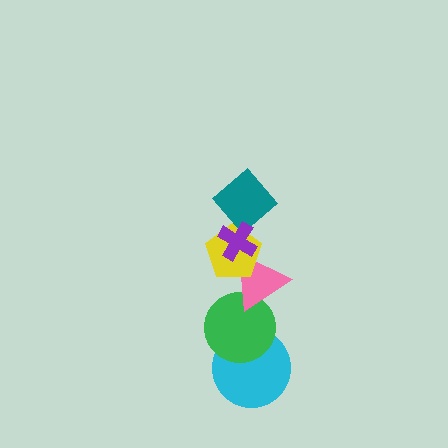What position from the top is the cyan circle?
The cyan circle is 6th from the top.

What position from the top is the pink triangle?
The pink triangle is 4th from the top.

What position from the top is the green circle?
The green circle is 5th from the top.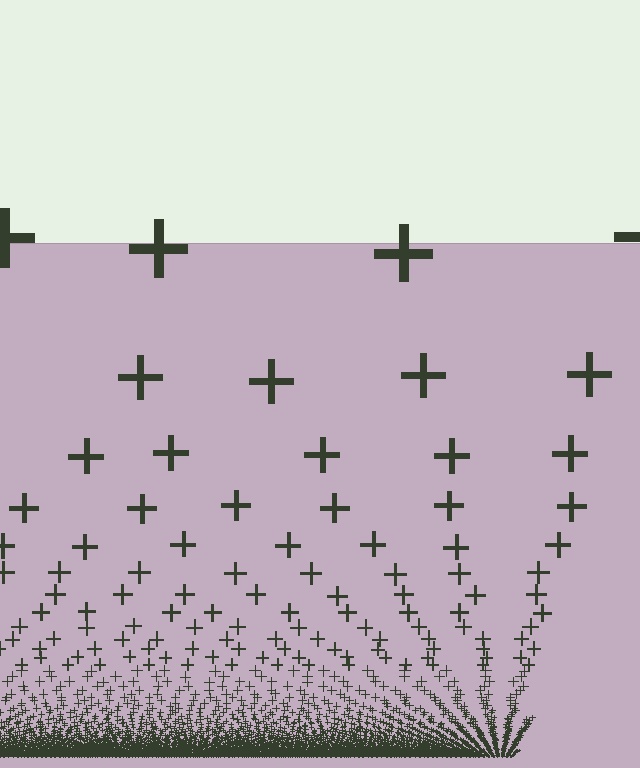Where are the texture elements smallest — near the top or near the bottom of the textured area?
Near the bottom.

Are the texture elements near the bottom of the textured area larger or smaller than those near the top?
Smaller. The gradient is inverted — elements near the bottom are smaller and denser.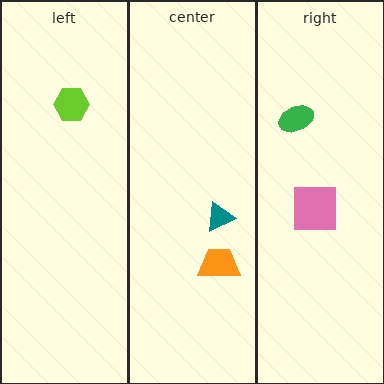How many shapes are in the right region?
2.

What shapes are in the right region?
The pink square, the green ellipse.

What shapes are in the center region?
The orange trapezoid, the teal triangle.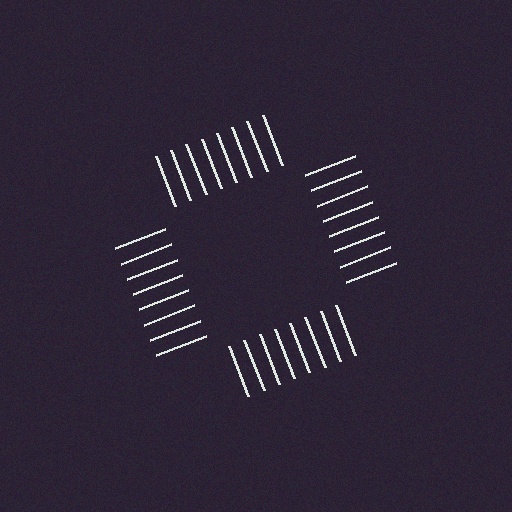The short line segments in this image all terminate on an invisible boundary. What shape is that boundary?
An illusory square — the line segments terminate on its edges but no continuous stroke is drawn.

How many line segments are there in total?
32 — 8 along each of the 4 edges.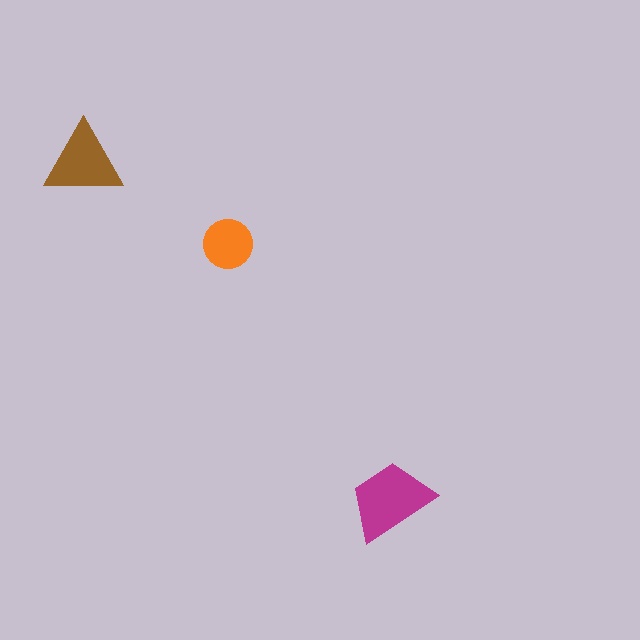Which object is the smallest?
The orange circle.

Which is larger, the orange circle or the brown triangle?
The brown triangle.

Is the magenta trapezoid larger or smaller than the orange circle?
Larger.